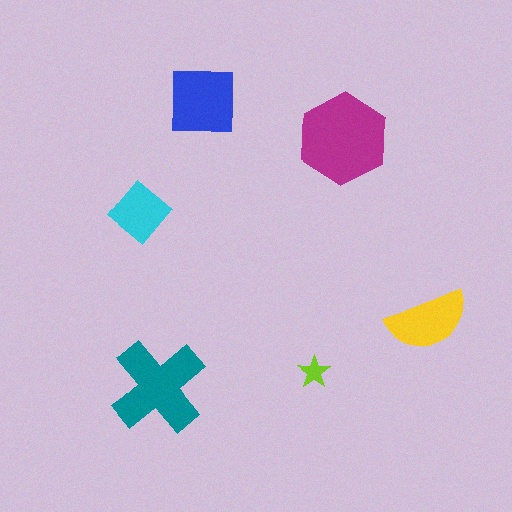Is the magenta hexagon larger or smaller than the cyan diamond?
Larger.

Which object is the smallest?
The lime star.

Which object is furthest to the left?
The cyan diamond is leftmost.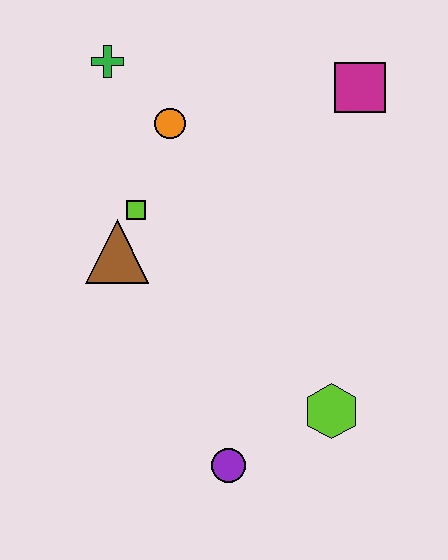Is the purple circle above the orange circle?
No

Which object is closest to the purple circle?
The lime hexagon is closest to the purple circle.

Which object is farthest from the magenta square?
The purple circle is farthest from the magenta square.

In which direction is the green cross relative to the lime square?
The green cross is above the lime square.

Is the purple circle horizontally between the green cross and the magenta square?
Yes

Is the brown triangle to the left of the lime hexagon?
Yes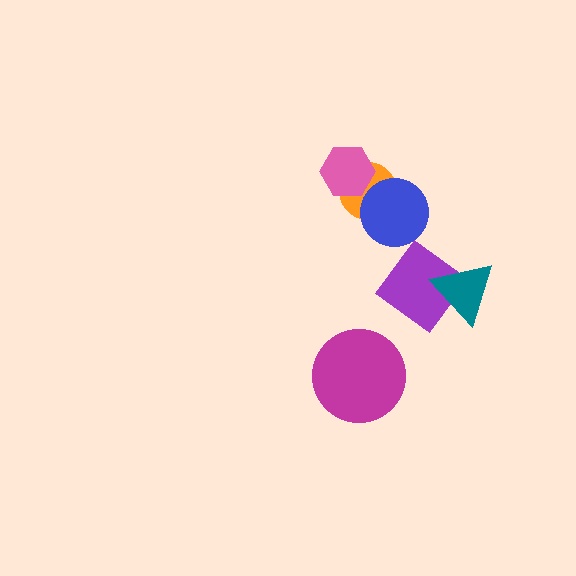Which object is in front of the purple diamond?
The teal triangle is in front of the purple diamond.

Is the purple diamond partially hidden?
Yes, it is partially covered by another shape.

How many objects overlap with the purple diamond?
1 object overlaps with the purple diamond.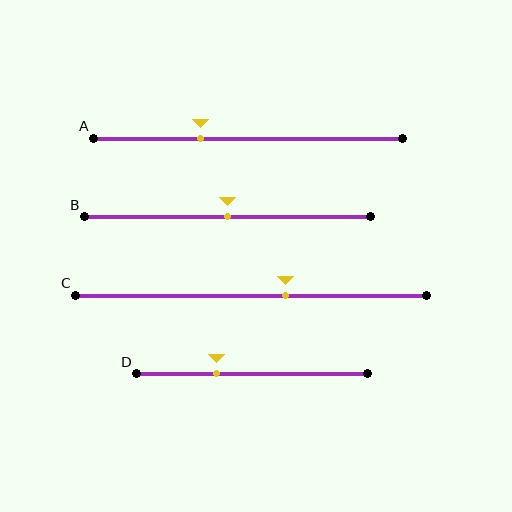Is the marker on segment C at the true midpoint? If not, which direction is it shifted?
No, the marker on segment C is shifted to the right by about 10% of the segment length.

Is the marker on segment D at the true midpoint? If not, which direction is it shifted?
No, the marker on segment D is shifted to the left by about 16% of the segment length.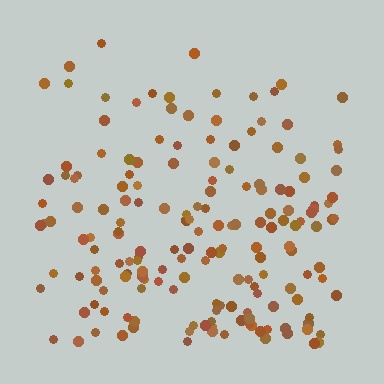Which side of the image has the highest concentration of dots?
The bottom.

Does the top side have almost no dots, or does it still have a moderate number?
Still a moderate number, just noticeably fewer than the bottom.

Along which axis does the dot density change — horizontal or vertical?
Vertical.